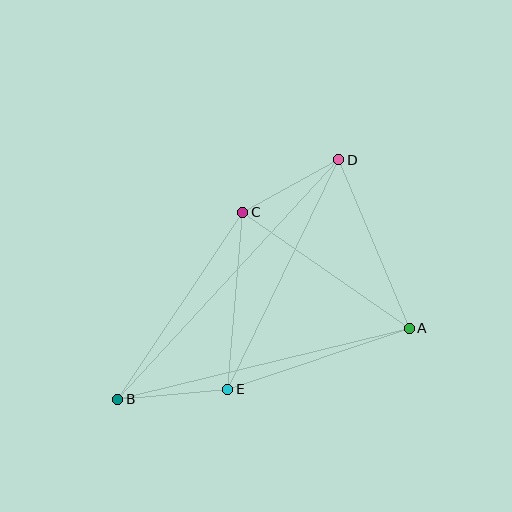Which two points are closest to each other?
Points C and D are closest to each other.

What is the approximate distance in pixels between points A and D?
The distance between A and D is approximately 182 pixels.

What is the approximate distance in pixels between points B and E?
The distance between B and E is approximately 111 pixels.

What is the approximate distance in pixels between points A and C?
The distance between A and C is approximately 203 pixels.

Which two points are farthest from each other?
Points B and D are farthest from each other.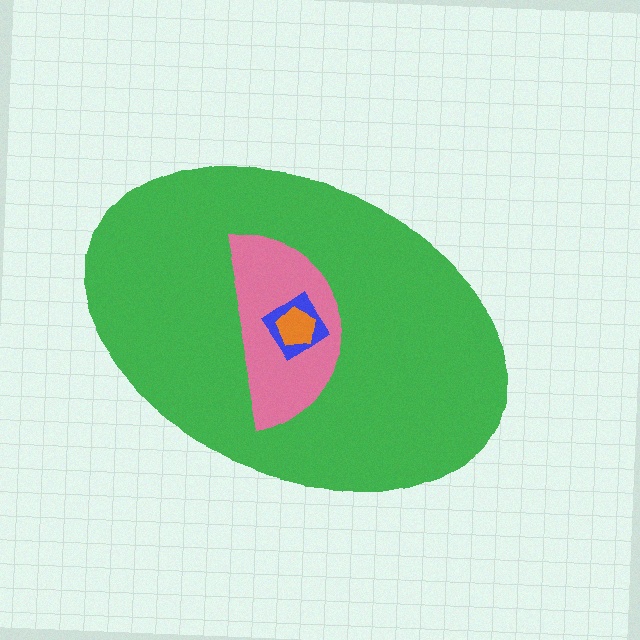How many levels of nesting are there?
4.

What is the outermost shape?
The green ellipse.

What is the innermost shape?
The orange pentagon.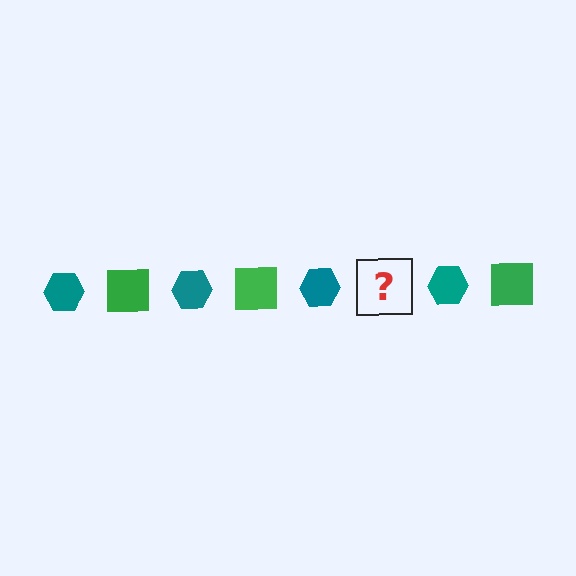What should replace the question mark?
The question mark should be replaced with a green square.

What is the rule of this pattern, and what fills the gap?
The rule is that the pattern alternates between teal hexagon and green square. The gap should be filled with a green square.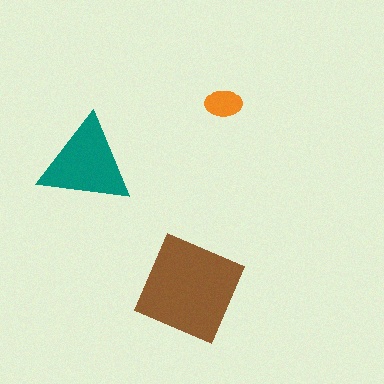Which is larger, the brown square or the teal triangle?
The brown square.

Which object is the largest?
The brown square.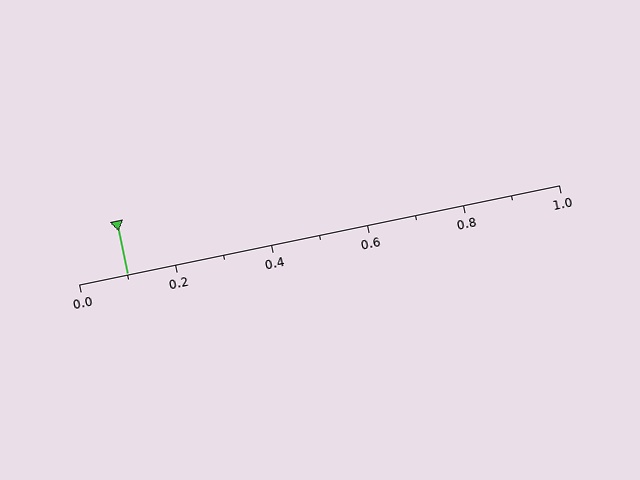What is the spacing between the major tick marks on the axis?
The major ticks are spaced 0.2 apart.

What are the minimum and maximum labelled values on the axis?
The axis runs from 0.0 to 1.0.